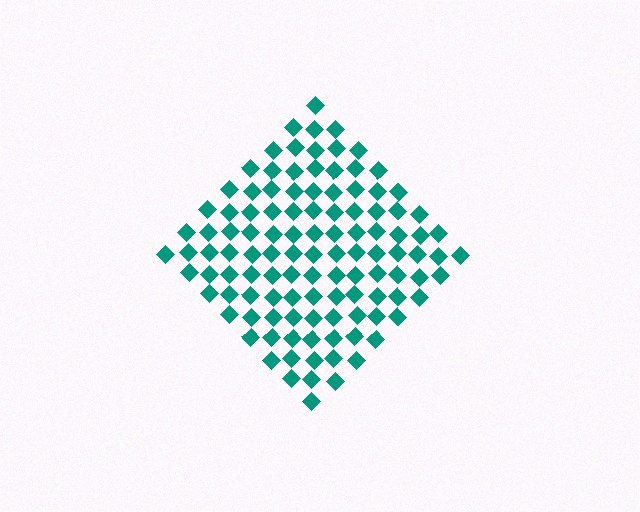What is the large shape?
The large shape is a diamond.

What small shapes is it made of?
It is made of small diamonds.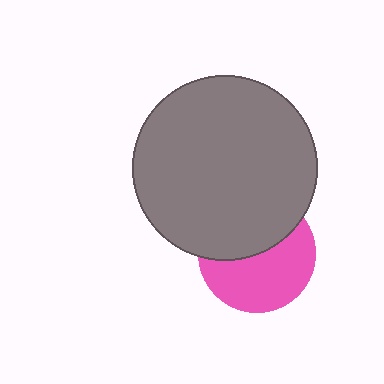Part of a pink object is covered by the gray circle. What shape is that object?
It is a circle.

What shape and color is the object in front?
The object in front is a gray circle.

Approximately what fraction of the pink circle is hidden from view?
Roughly 45% of the pink circle is hidden behind the gray circle.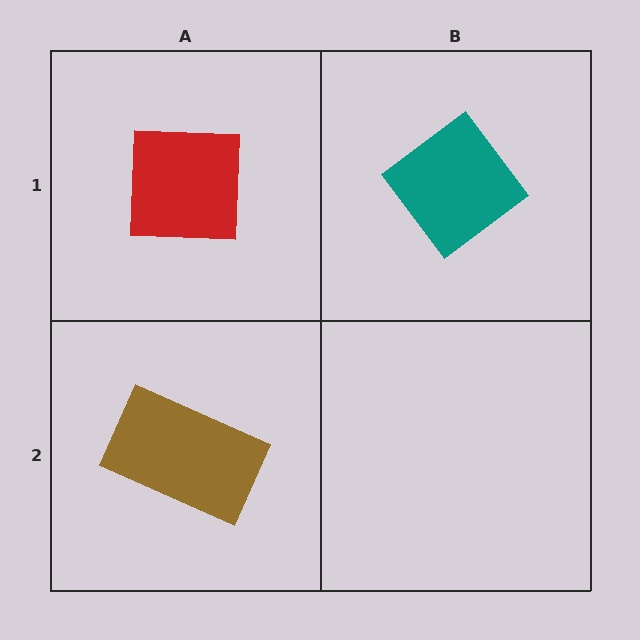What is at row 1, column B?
A teal diamond.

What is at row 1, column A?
A red square.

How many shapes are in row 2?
1 shape.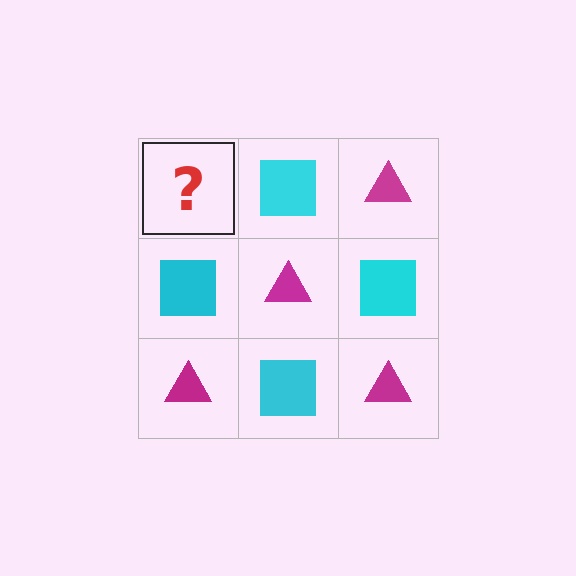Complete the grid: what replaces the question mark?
The question mark should be replaced with a magenta triangle.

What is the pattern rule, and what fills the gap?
The rule is that it alternates magenta triangle and cyan square in a checkerboard pattern. The gap should be filled with a magenta triangle.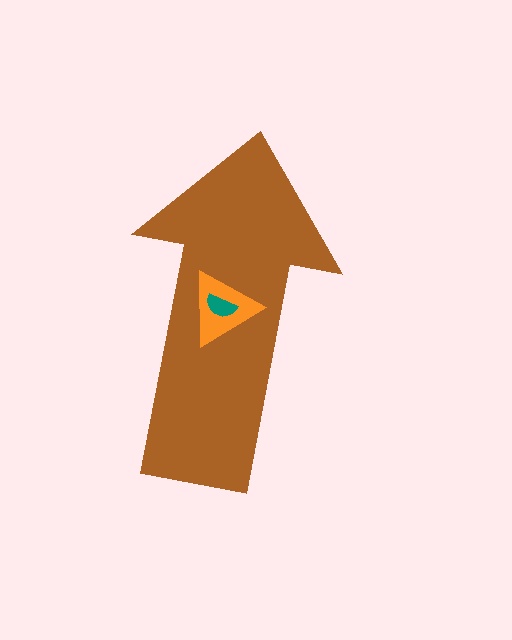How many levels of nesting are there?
3.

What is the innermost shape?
The teal semicircle.